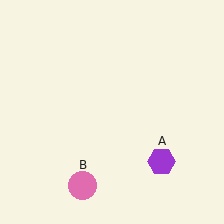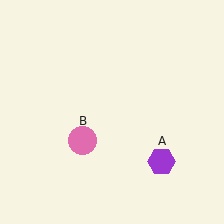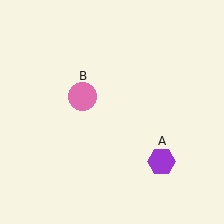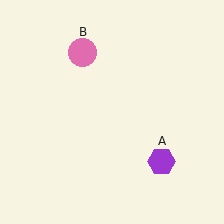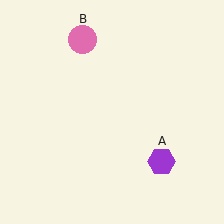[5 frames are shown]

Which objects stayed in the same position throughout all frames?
Purple hexagon (object A) remained stationary.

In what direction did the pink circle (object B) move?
The pink circle (object B) moved up.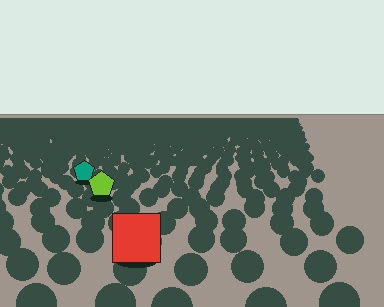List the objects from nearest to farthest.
From nearest to farthest: the red square, the lime pentagon, the teal pentagon.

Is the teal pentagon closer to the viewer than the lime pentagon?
No. The lime pentagon is closer — you can tell from the texture gradient: the ground texture is coarser near it.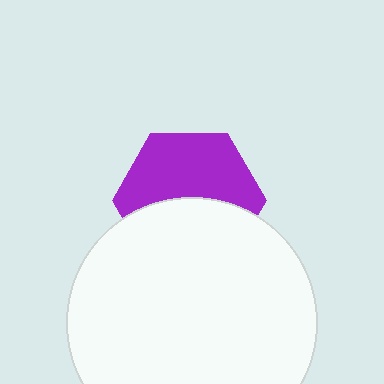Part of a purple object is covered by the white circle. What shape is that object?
It is a hexagon.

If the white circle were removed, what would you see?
You would see the complete purple hexagon.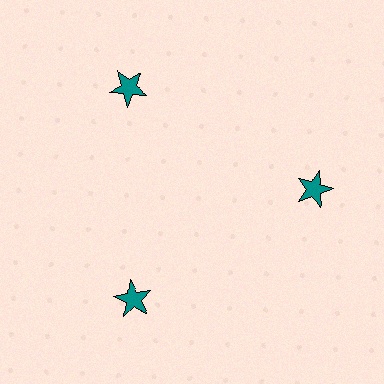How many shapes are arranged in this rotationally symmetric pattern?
There are 3 shapes, arranged in 3 groups of 1.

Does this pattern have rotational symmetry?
Yes, this pattern has 3-fold rotational symmetry. It looks the same after rotating 120 degrees around the center.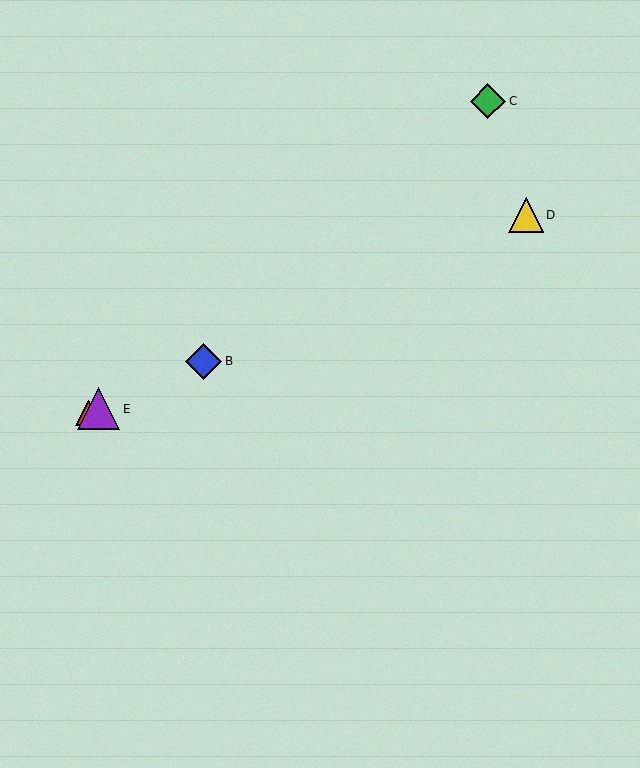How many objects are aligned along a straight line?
4 objects (A, B, D, E) are aligned along a straight line.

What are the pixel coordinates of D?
Object D is at (526, 215).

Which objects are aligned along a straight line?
Objects A, B, D, E are aligned along a straight line.